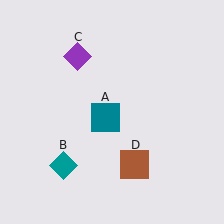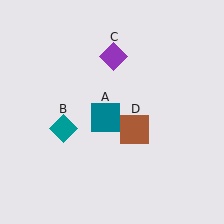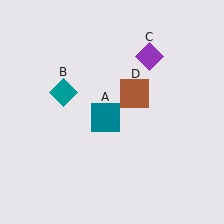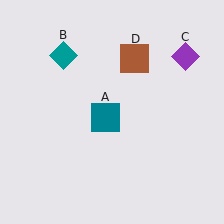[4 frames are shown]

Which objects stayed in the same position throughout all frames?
Teal square (object A) remained stationary.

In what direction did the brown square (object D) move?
The brown square (object D) moved up.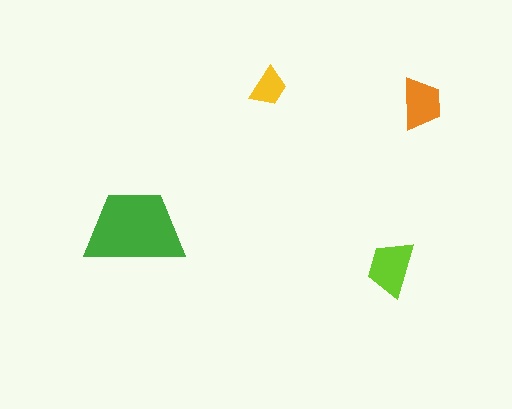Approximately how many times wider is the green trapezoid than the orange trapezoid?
About 2 times wider.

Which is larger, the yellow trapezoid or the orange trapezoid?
The orange one.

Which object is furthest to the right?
The orange trapezoid is rightmost.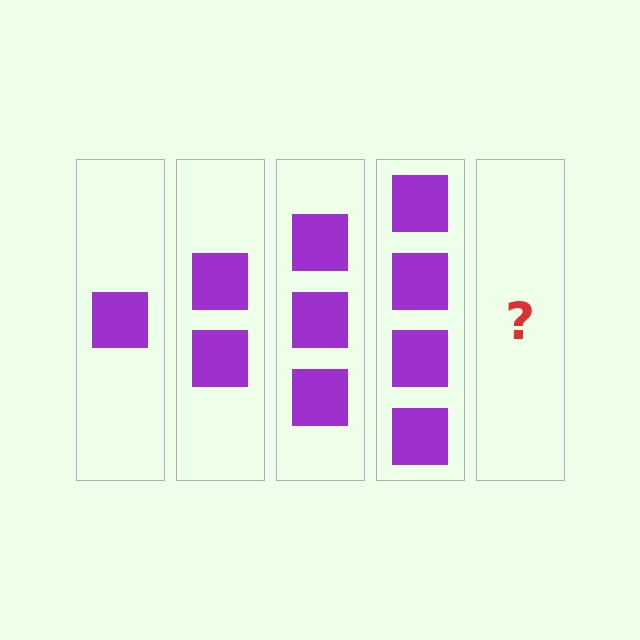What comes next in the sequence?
The next element should be 5 squares.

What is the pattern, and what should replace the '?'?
The pattern is that each step adds one more square. The '?' should be 5 squares.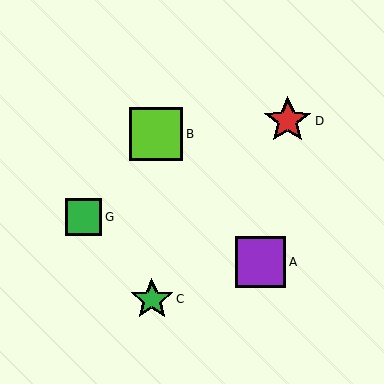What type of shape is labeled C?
Shape C is a green star.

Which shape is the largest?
The lime square (labeled B) is the largest.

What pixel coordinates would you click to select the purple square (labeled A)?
Click at (261, 262) to select the purple square A.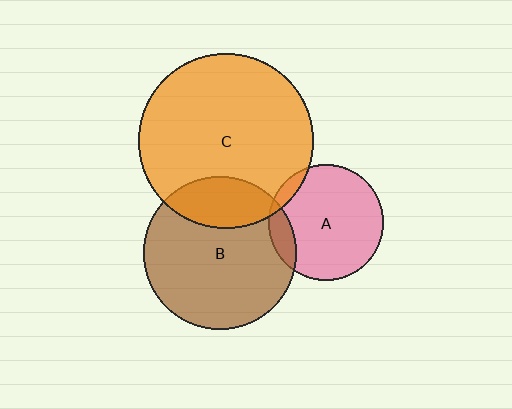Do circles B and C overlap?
Yes.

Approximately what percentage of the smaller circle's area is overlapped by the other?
Approximately 25%.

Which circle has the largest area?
Circle C (orange).